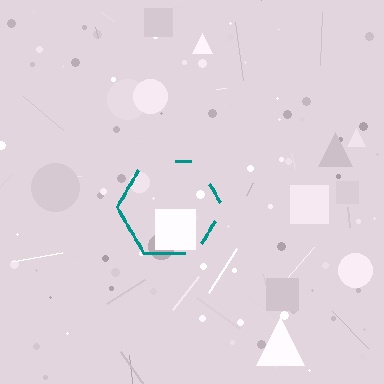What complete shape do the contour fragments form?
The contour fragments form a hexagon.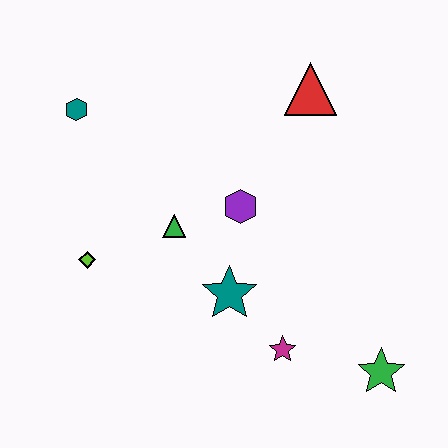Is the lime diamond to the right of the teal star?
No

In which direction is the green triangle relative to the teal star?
The green triangle is above the teal star.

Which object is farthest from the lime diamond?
The green star is farthest from the lime diamond.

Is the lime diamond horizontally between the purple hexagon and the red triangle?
No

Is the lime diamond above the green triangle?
No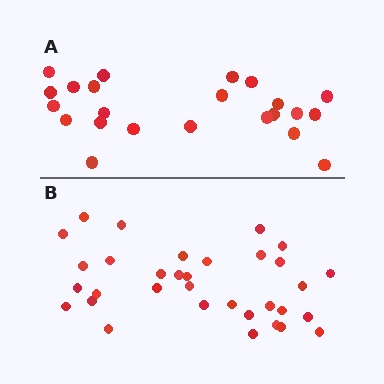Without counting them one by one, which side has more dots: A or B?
Region B (the bottom region) has more dots.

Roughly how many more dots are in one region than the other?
Region B has roughly 10 or so more dots than region A.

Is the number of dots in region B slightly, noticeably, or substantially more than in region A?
Region B has noticeably more, but not dramatically so. The ratio is roughly 1.4 to 1.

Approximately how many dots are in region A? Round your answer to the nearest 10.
About 20 dots. (The exact count is 23, which rounds to 20.)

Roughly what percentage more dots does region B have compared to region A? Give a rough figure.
About 45% more.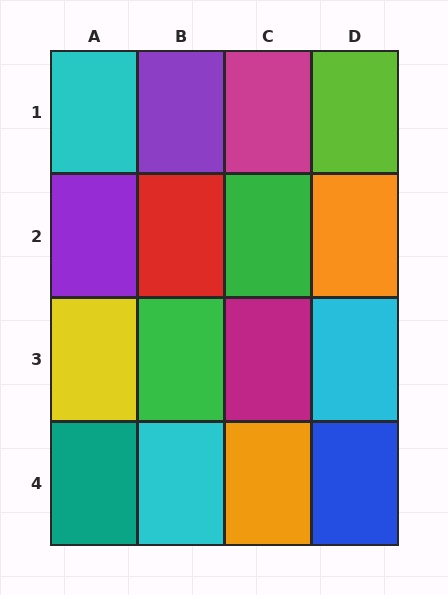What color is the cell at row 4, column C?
Orange.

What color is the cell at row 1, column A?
Cyan.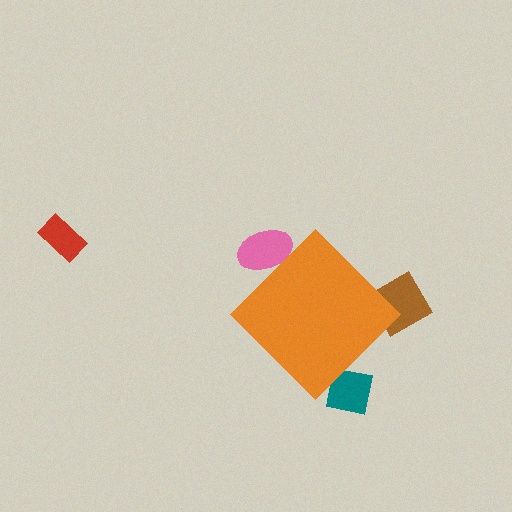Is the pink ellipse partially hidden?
Yes, the pink ellipse is partially hidden behind the orange diamond.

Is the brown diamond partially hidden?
Yes, the brown diamond is partially hidden behind the orange diamond.